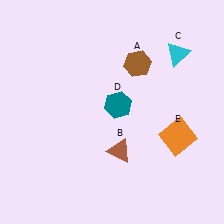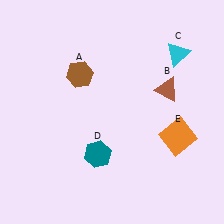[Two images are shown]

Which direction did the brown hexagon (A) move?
The brown hexagon (A) moved left.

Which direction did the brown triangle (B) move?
The brown triangle (B) moved up.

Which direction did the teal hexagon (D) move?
The teal hexagon (D) moved down.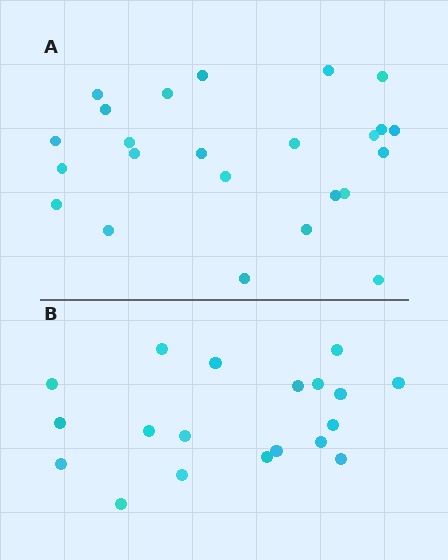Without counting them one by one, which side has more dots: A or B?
Region A (the top region) has more dots.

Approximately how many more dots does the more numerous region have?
Region A has about 5 more dots than region B.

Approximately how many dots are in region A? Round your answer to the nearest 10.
About 20 dots. (The exact count is 24, which rounds to 20.)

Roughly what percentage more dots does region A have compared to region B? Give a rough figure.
About 25% more.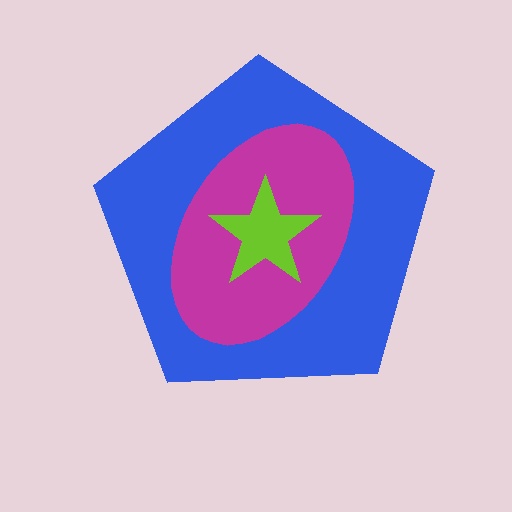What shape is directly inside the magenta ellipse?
The lime star.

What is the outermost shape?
The blue pentagon.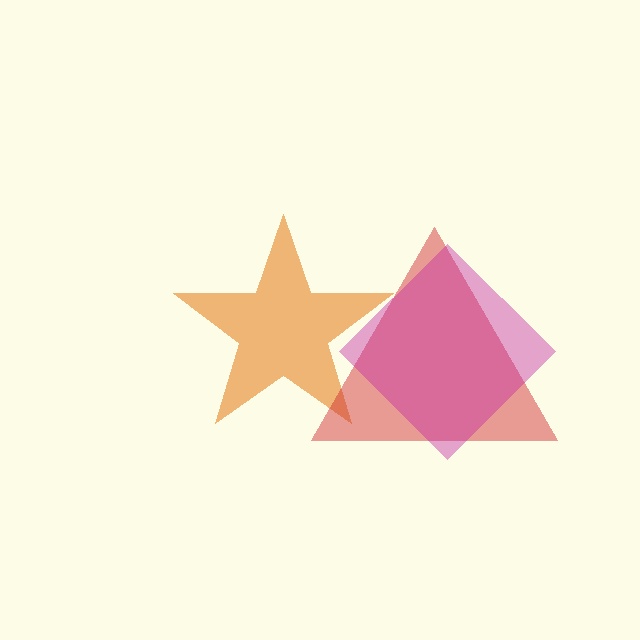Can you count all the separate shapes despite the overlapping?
Yes, there are 3 separate shapes.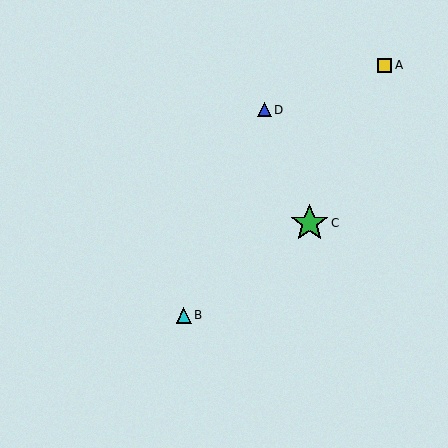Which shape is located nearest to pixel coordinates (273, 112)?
The blue triangle (labeled D) at (264, 110) is nearest to that location.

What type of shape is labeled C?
Shape C is a green star.